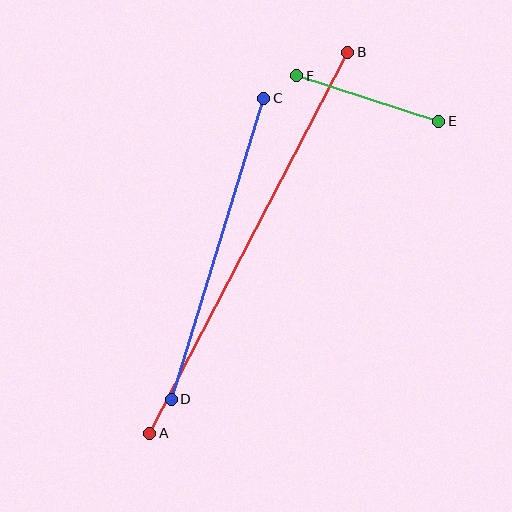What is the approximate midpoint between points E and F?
The midpoint is at approximately (368, 98) pixels.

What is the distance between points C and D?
The distance is approximately 315 pixels.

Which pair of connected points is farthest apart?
Points A and B are farthest apart.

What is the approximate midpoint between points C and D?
The midpoint is at approximately (217, 249) pixels.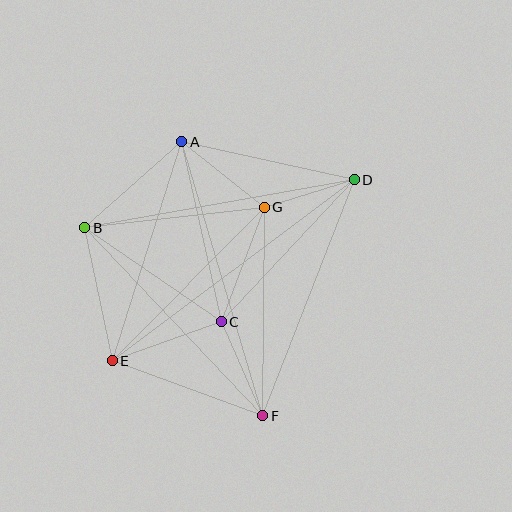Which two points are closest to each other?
Points D and G are closest to each other.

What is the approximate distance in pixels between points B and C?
The distance between B and C is approximately 165 pixels.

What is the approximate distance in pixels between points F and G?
The distance between F and G is approximately 208 pixels.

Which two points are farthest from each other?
Points D and E are farthest from each other.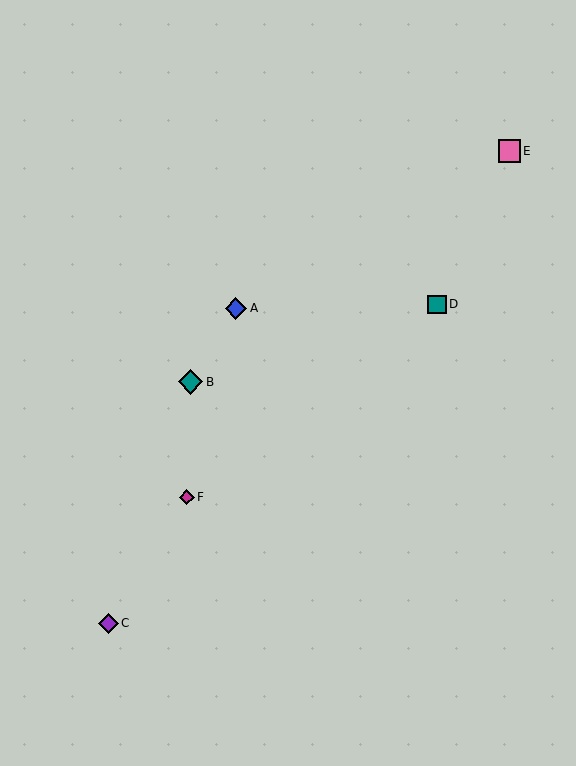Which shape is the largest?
The teal diamond (labeled B) is the largest.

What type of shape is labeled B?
Shape B is a teal diamond.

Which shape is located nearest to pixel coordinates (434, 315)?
The teal square (labeled D) at (437, 304) is nearest to that location.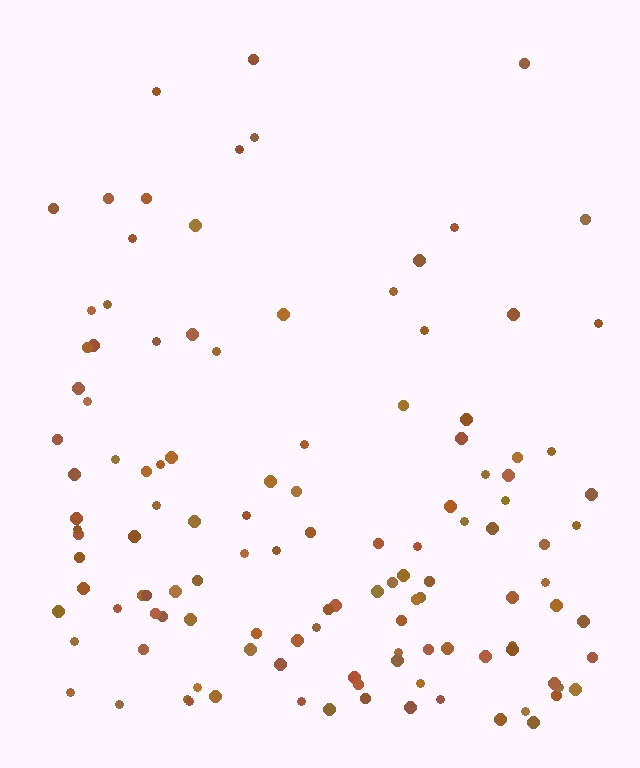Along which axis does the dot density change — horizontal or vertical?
Vertical.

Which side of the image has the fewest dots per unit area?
The top.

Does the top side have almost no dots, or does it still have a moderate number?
Still a moderate number, just noticeably fewer than the bottom.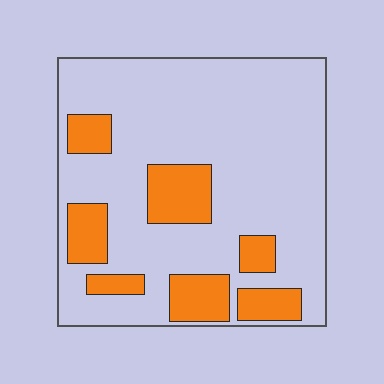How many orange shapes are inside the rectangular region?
7.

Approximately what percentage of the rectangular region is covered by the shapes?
Approximately 20%.